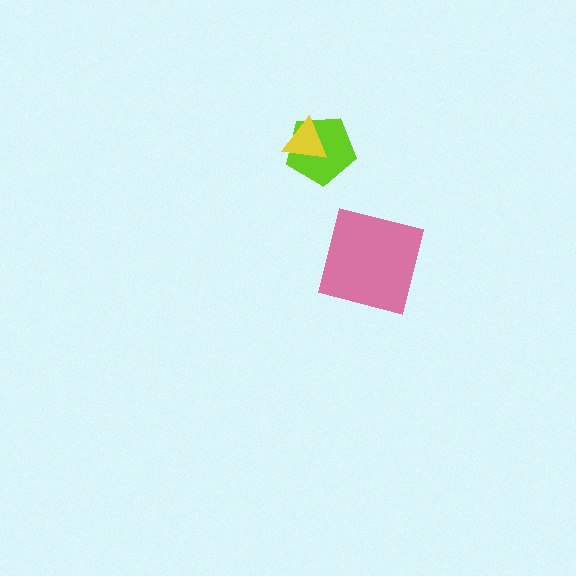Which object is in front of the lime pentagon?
The yellow triangle is in front of the lime pentagon.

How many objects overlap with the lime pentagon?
1 object overlaps with the lime pentagon.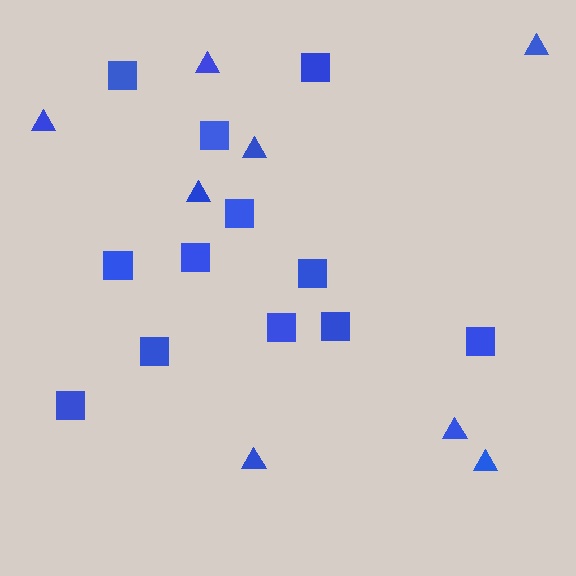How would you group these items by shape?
There are 2 groups: one group of triangles (8) and one group of squares (12).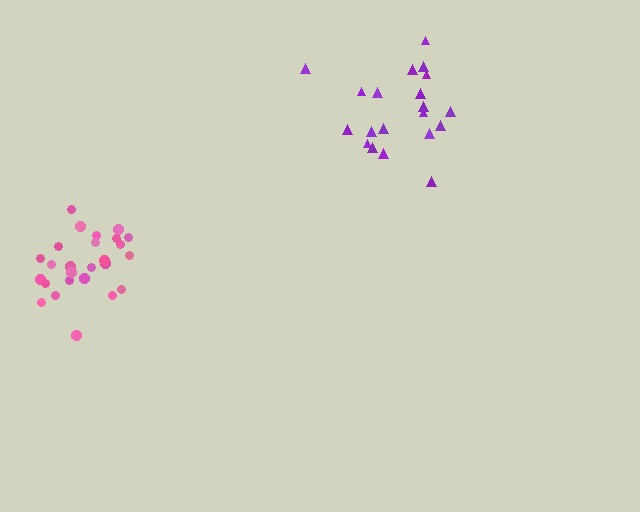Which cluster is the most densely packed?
Pink.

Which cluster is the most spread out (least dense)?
Purple.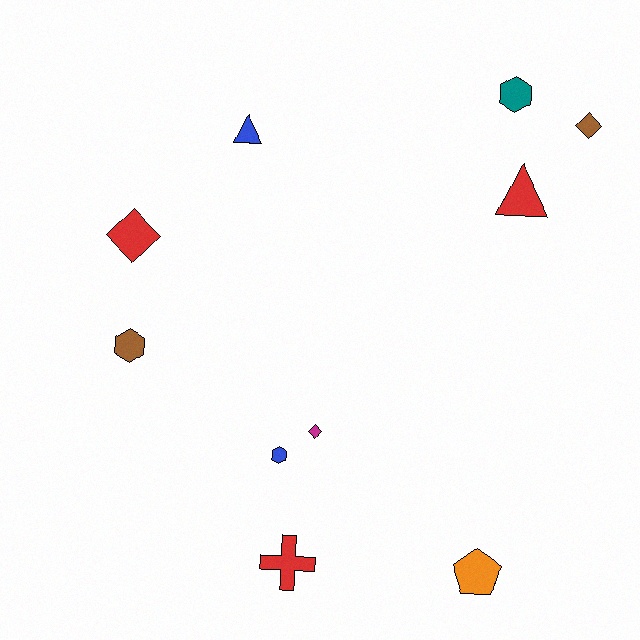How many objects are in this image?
There are 10 objects.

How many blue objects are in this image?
There are 2 blue objects.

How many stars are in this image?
There are no stars.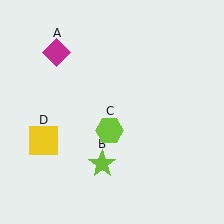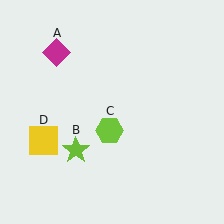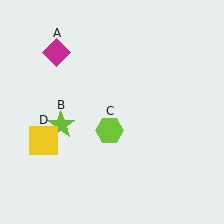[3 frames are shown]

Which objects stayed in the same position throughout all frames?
Magenta diamond (object A) and lime hexagon (object C) and yellow square (object D) remained stationary.